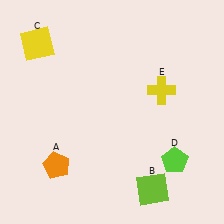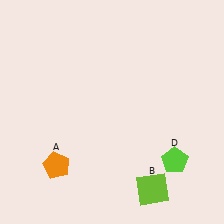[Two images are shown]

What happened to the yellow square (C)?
The yellow square (C) was removed in Image 2. It was in the top-left area of Image 1.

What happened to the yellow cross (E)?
The yellow cross (E) was removed in Image 2. It was in the top-right area of Image 1.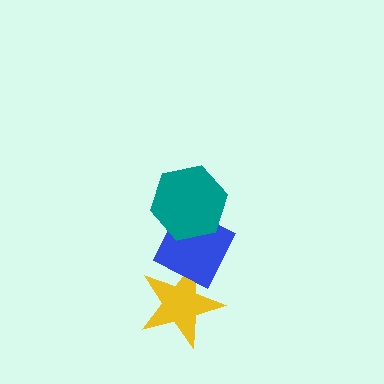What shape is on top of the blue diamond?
The teal hexagon is on top of the blue diamond.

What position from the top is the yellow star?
The yellow star is 3rd from the top.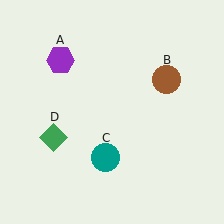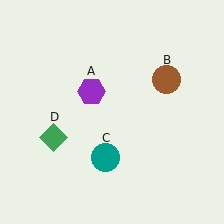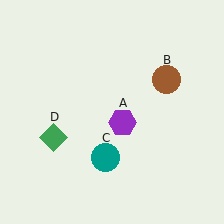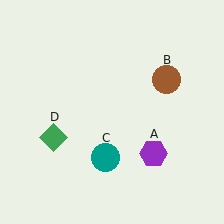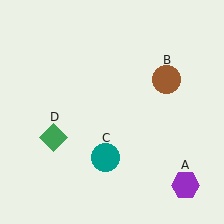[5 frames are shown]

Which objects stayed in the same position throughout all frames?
Brown circle (object B) and teal circle (object C) and green diamond (object D) remained stationary.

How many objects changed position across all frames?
1 object changed position: purple hexagon (object A).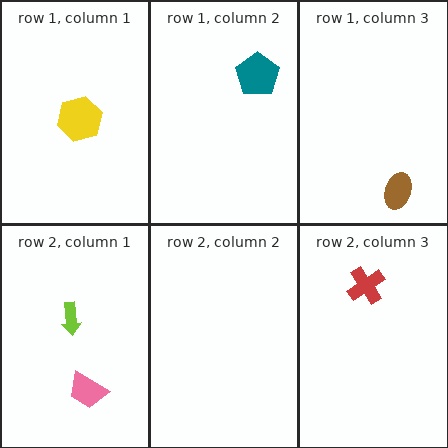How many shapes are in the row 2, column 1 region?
2.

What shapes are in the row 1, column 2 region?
The teal pentagon.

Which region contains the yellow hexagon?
The row 1, column 1 region.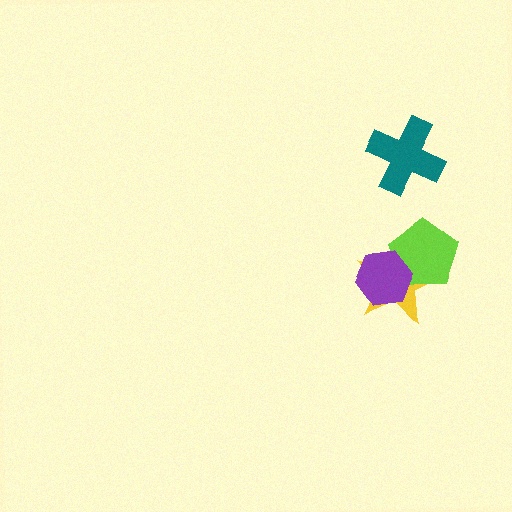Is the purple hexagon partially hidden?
No, no other shape covers it.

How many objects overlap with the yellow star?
2 objects overlap with the yellow star.